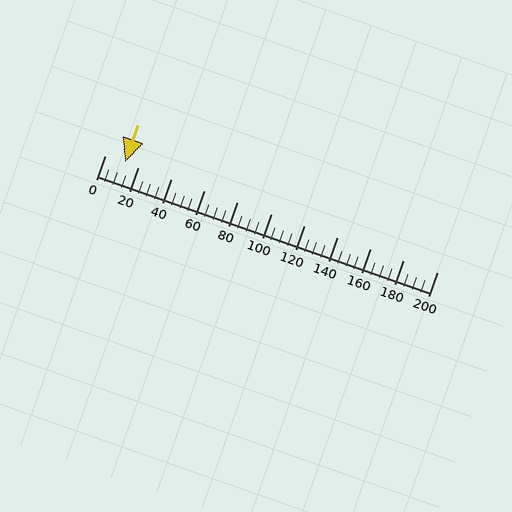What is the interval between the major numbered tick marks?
The major tick marks are spaced 20 units apart.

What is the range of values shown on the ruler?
The ruler shows values from 0 to 200.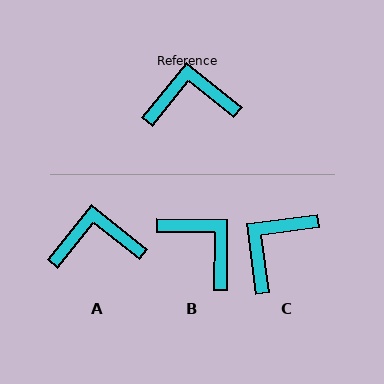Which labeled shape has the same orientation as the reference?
A.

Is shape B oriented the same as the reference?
No, it is off by about 52 degrees.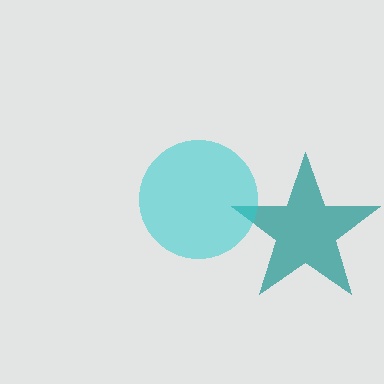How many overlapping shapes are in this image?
There are 2 overlapping shapes in the image.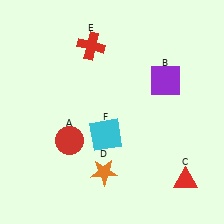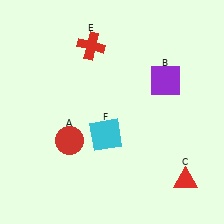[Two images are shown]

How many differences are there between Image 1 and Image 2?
There is 1 difference between the two images.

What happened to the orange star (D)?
The orange star (D) was removed in Image 2. It was in the bottom-left area of Image 1.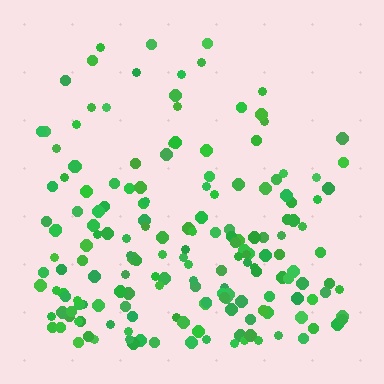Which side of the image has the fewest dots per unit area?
The top.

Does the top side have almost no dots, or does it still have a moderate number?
Still a moderate number, just noticeably fewer than the bottom.